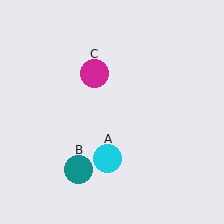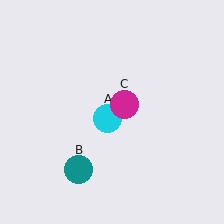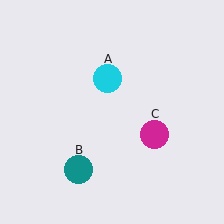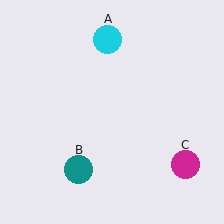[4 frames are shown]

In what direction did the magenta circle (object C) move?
The magenta circle (object C) moved down and to the right.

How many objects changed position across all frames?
2 objects changed position: cyan circle (object A), magenta circle (object C).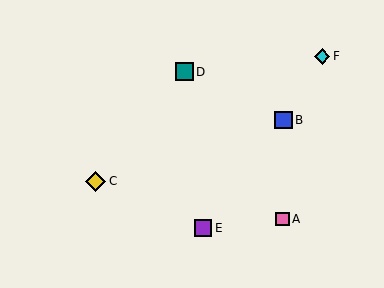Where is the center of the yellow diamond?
The center of the yellow diamond is at (96, 181).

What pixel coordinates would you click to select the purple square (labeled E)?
Click at (203, 228) to select the purple square E.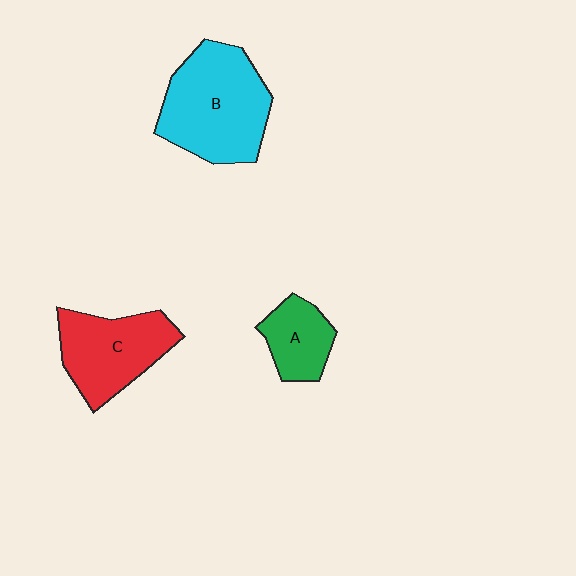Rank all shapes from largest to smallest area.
From largest to smallest: B (cyan), C (red), A (green).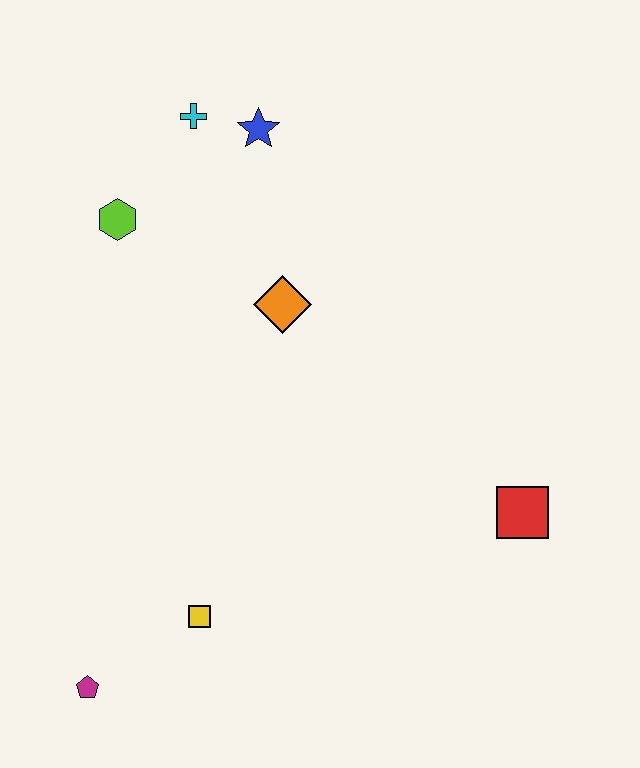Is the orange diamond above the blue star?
No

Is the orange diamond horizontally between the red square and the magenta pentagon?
Yes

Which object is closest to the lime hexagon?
The cyan cross is closest to the lime hexagon.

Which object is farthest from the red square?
The cyan cross is farthest from the red square.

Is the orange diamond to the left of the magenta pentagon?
No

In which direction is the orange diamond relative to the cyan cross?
The orange diamond is below the cyan cross.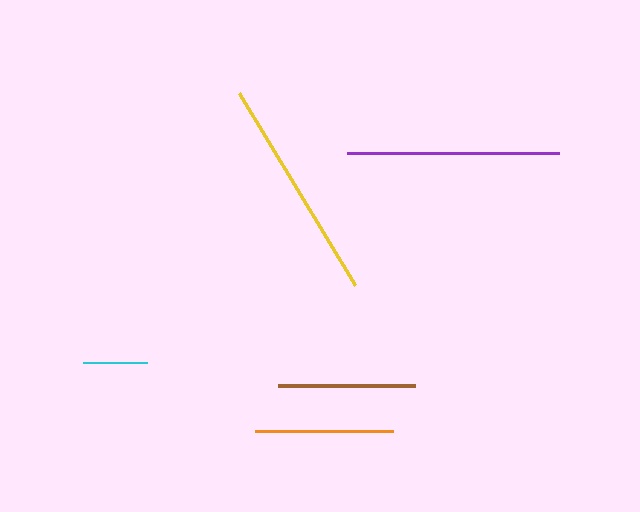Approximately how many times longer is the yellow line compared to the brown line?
The yellow line is approximately 1.6 times the length of the brown line.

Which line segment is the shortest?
The cyan line is the shortest at approximately 63 pixels.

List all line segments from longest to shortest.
From longest to shortest: yellow, purple, orange, brown, cyan.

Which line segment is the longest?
The yellow line is the longest at approximately 224 pixels.